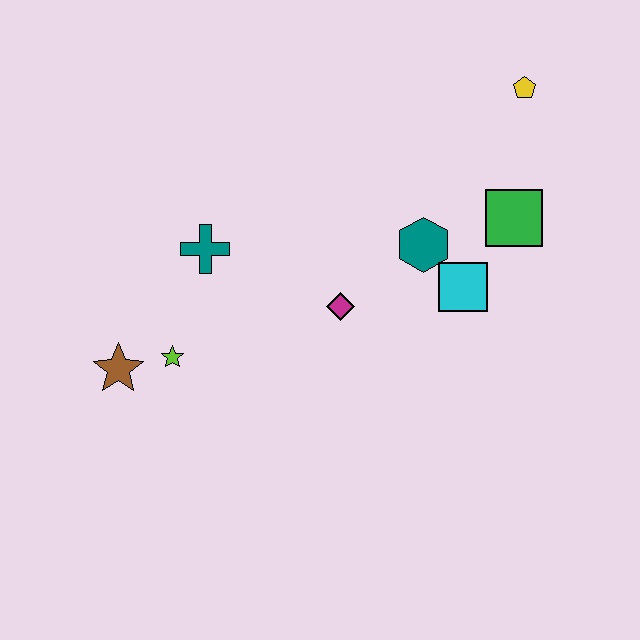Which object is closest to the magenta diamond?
The teal hexagon is closest to the magenta diamond.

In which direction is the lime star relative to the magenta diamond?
The lime star is to the left of the magenta diamond.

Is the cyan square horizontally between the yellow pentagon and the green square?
No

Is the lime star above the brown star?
Yes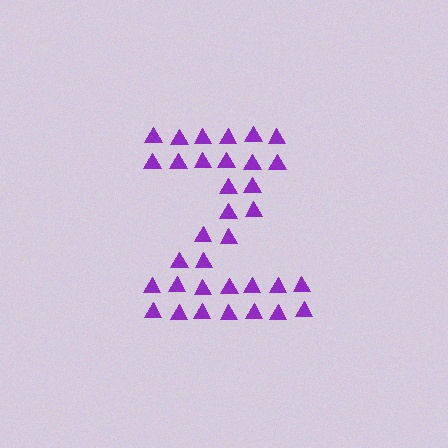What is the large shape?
The large shape is the letter Z.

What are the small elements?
The small elements are triangles.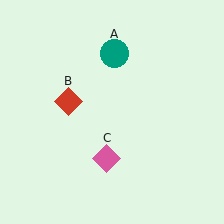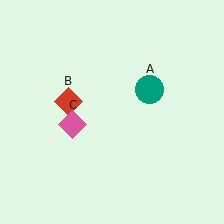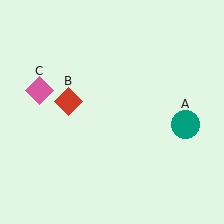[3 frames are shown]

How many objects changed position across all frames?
2 objects changed position: teal circle (object A), pink diamond (object C).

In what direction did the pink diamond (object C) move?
The pink diamond (object C) moved up and to the left.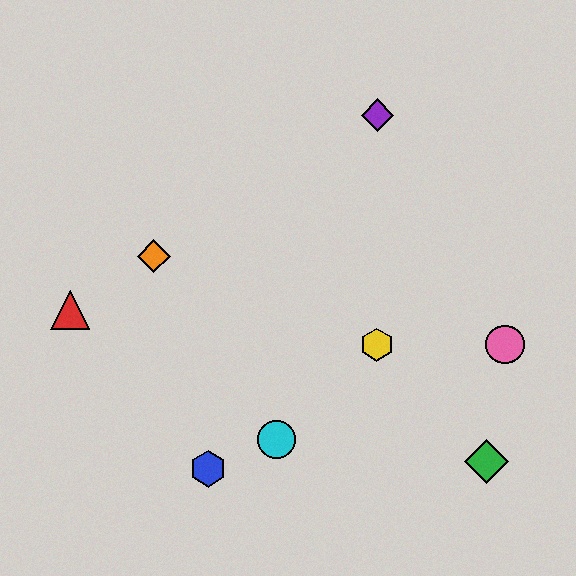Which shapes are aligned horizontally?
The yellow hexagon, the pink circle are aligned horizontally.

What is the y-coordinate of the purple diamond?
The purple diamond is at y≈115.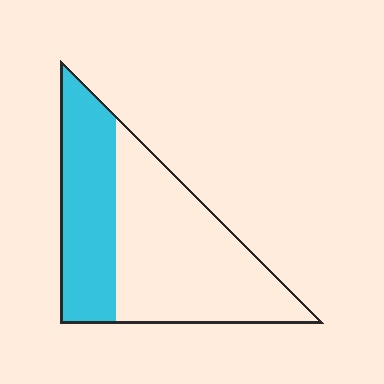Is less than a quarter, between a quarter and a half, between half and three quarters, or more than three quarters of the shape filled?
Between a quarter and a half.